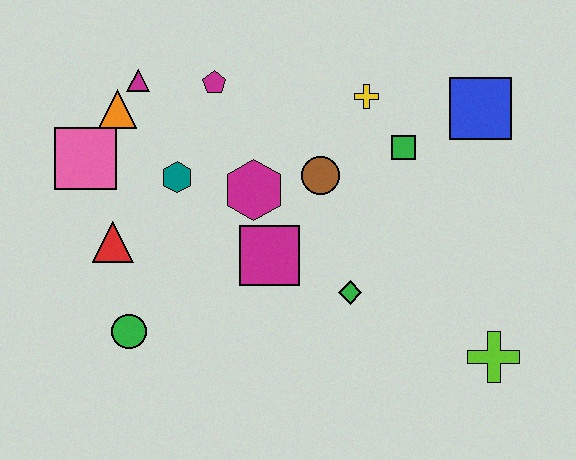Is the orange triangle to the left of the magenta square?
Yes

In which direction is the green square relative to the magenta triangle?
The green square is to the right of the magenta triangle.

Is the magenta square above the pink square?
No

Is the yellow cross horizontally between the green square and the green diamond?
Yes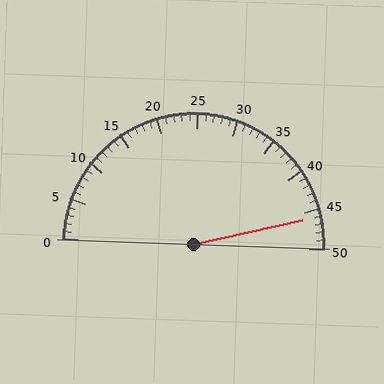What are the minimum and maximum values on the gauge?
The gauge ranges from 0 to 50.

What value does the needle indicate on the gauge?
The needle indicates approximately 46.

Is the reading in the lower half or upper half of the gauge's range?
The reading is in the upper half of the range (0 to 50).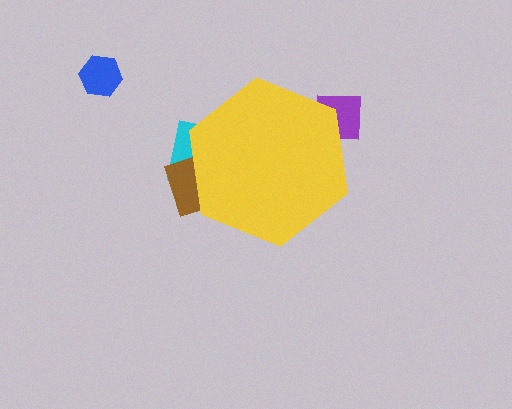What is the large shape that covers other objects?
A yellow hexagon.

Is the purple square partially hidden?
Yes, the purple square is partially hidden behind the yellow hexagon.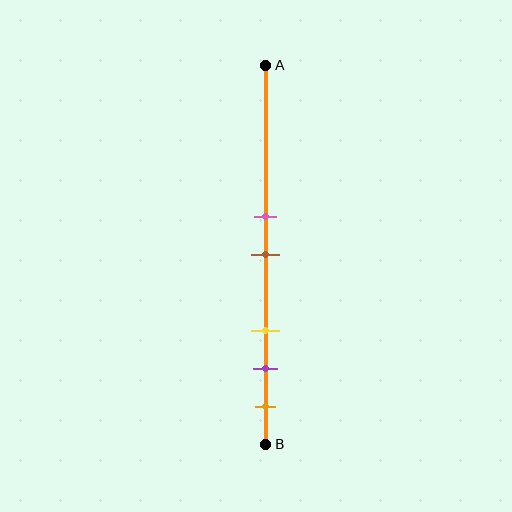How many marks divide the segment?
There are 5 marks dividing the segment.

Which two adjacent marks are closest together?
The pink and brown marks are the closest adjacent pair.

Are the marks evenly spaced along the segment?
No, the marks are not evenly spaced.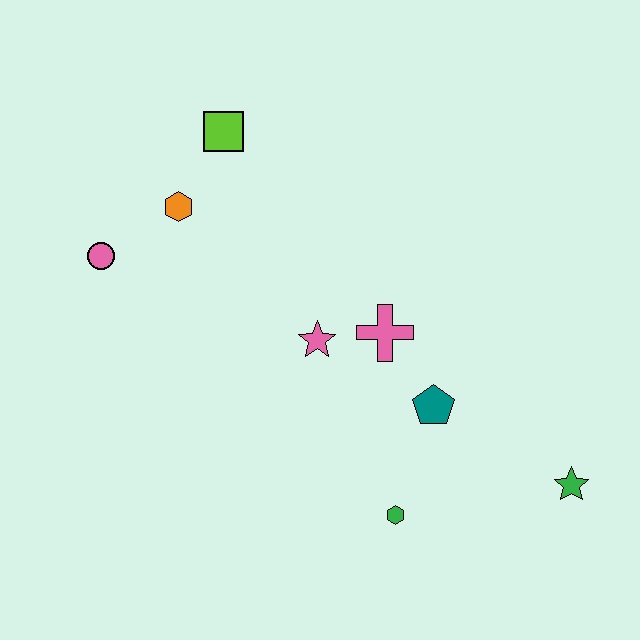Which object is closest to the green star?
The teal pentagon is closest to the green star.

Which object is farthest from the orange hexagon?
The green star is farthest from the orange hexagon.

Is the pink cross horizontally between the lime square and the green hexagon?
Yes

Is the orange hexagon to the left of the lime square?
Yes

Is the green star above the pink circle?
No